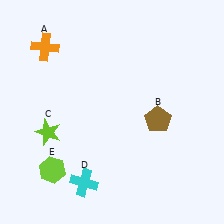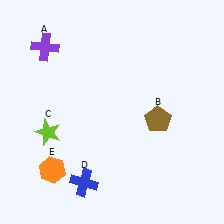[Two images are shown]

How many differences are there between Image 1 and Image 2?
There are 3 differences between the two images.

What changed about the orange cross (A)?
In Image 1, A is orange. In Image 2, it changed to purple.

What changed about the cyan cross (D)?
In Image 1, D is cyan. In Image 2, it changed to blue.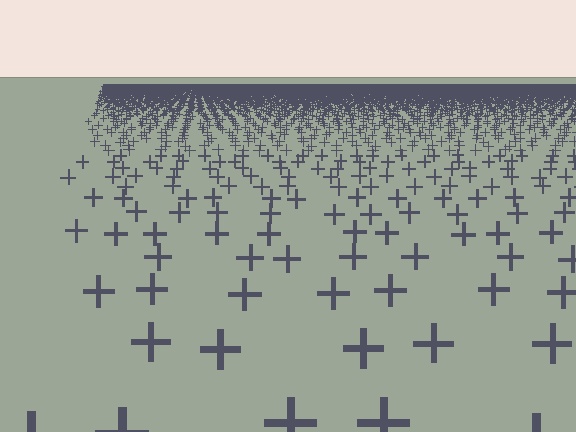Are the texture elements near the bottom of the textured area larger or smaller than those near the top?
Larger. Near the bottom, elements are closer to the viewer and appear at a bigger on-screen size.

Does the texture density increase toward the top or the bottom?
Density increases toward the top.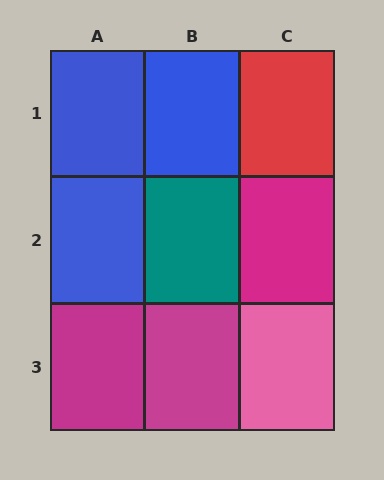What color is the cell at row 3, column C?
Pink.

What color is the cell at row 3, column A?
Magenta.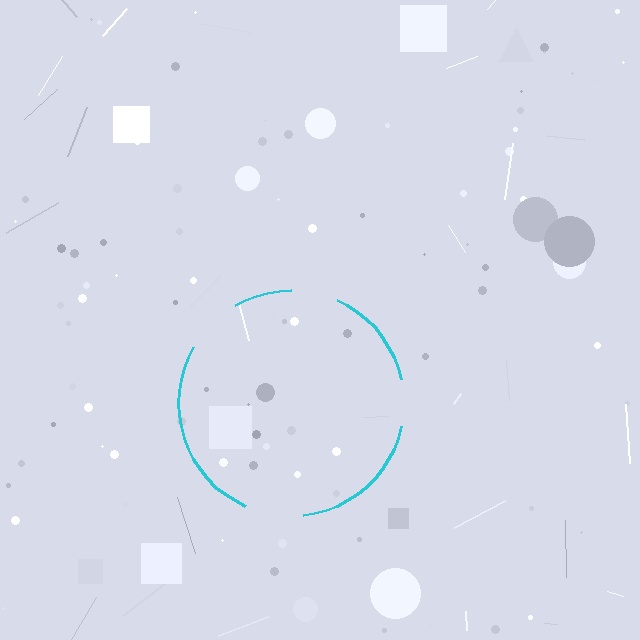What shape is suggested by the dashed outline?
The dashed outline suggests a circle.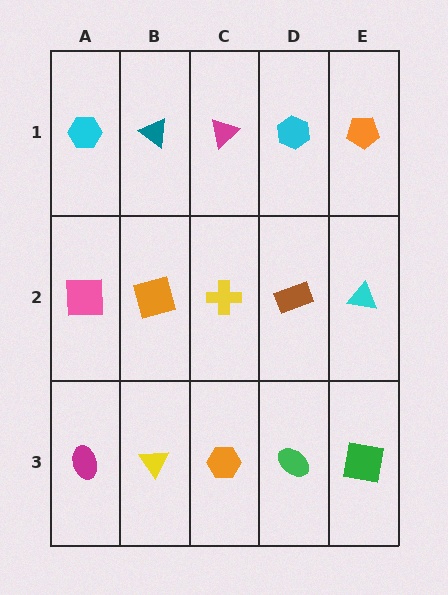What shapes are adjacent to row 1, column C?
A yellow cross (row 2, column C), a teal triangle (row 1, column B), a cyan hexagon (row 1, column D).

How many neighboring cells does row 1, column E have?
2.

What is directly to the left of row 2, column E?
A brown rectangle.